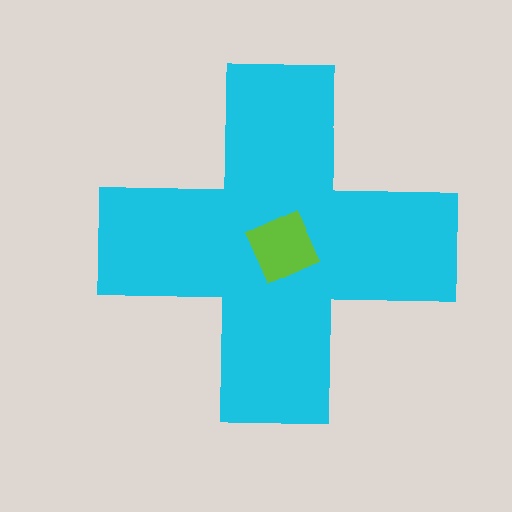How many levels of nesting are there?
2.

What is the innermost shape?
The lime square.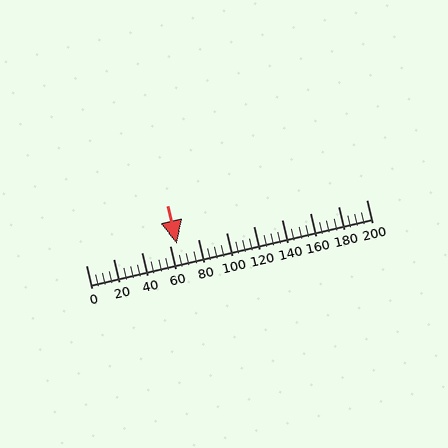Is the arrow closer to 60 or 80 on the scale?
The arrow is closer to 60.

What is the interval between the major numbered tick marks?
The major tick marks are spaced 20 units apart.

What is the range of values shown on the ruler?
The ruler shows values from 0 to 200.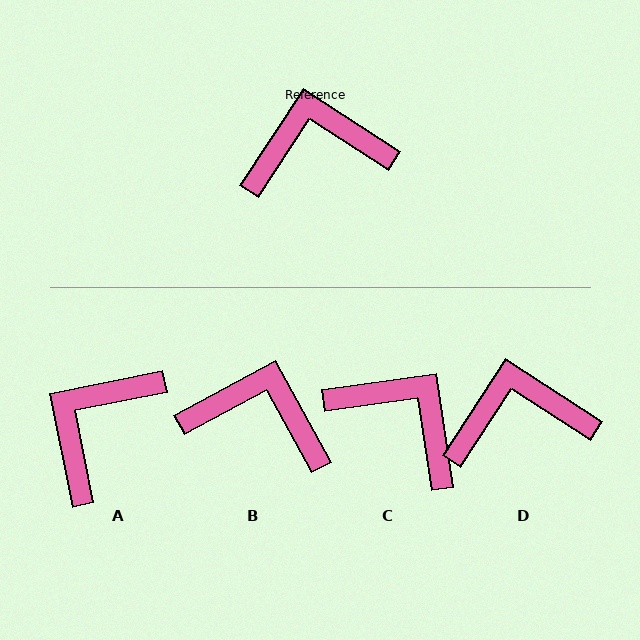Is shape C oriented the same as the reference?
No, it is off by about 49 degrees.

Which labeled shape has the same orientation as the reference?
D.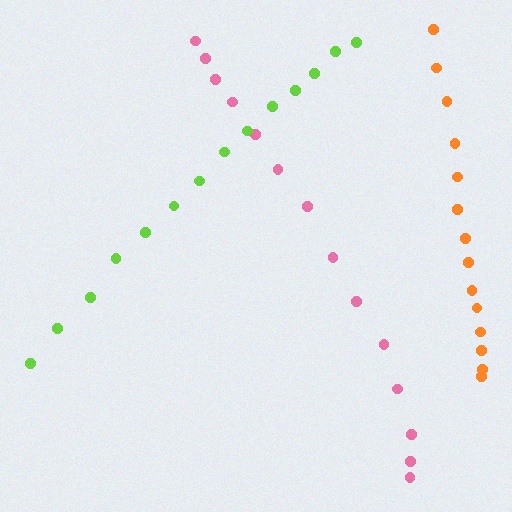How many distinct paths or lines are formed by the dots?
There are 3 distinct paths.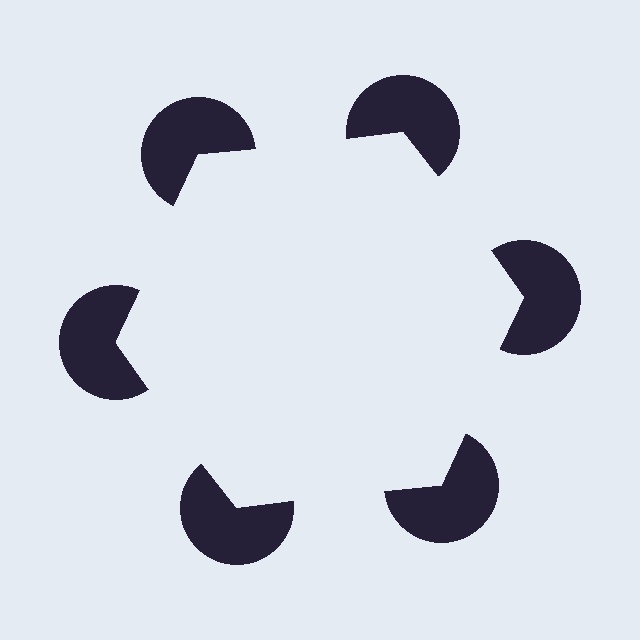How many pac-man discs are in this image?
There are 6 — one at each vertex of the illusory hexagon.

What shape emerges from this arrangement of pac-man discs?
An illusory hexagon — its edges are inferred from the aligned wedge cuts in the pac-man discs, not physically drawn.